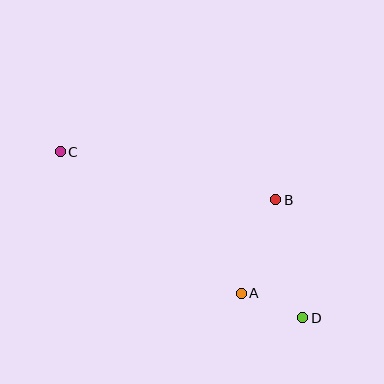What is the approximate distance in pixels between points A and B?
The distance between A and B is approximately 99 pixels.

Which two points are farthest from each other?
Points C and D are farthest from each other.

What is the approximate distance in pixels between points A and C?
The distance between A and C is approximately 230 pixels.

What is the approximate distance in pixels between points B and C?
The distance between B and C is approximately 221 pixels.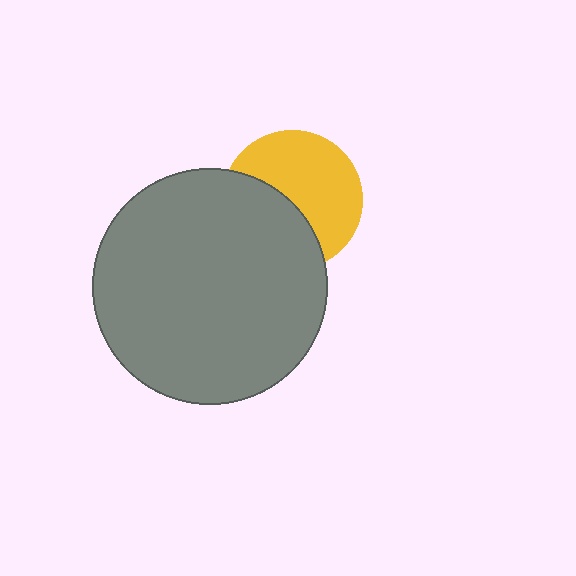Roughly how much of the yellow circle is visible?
About half of it is visible (roughly 58%).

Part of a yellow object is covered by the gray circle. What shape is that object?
It is a circle.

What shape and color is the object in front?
The object in front is a gray circle.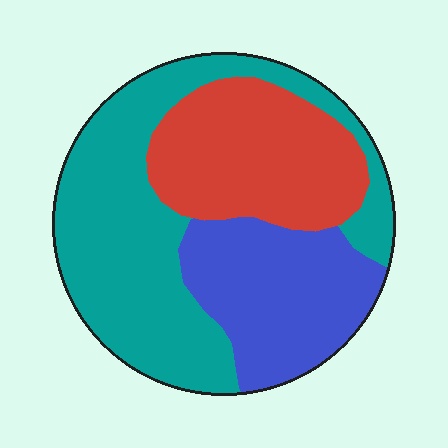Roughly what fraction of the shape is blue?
Blue covers around 25% of the shape.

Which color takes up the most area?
Teal, at roughly 45%.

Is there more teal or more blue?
Teal.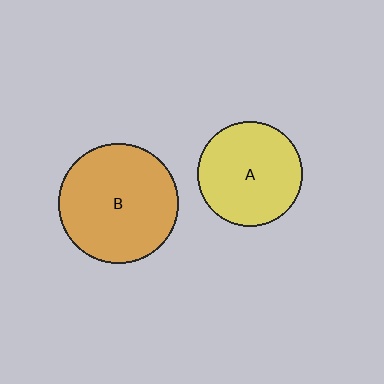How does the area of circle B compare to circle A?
Approximately 1.3 times.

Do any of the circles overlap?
No, none of the circles overlap.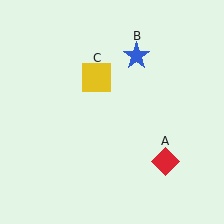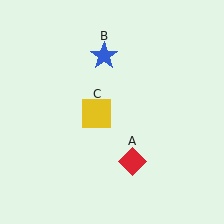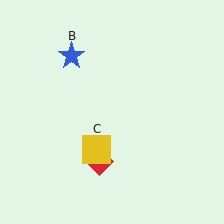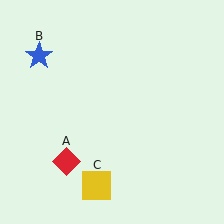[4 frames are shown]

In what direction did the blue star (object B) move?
The blue star (object B) moved left.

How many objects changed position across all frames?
3 objects changed position: red diamond (object A), blue star (object B), yellow square (object C).